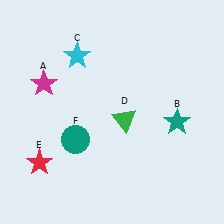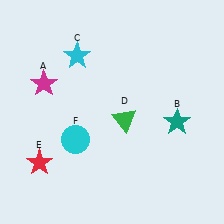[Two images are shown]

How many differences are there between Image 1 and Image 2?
There is 1 difference between the two images.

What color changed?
The circle (F) changed from teal in Image 1 to cyan in Image 2.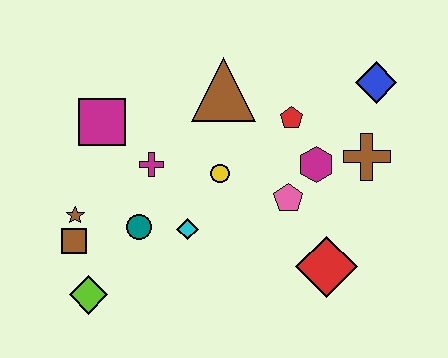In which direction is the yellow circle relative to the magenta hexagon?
The yellow circle is to the left of the magenta hexagon.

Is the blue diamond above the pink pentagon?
Yes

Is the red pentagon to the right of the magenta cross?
Yes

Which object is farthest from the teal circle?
The blue diamond is farthest from the teal circle.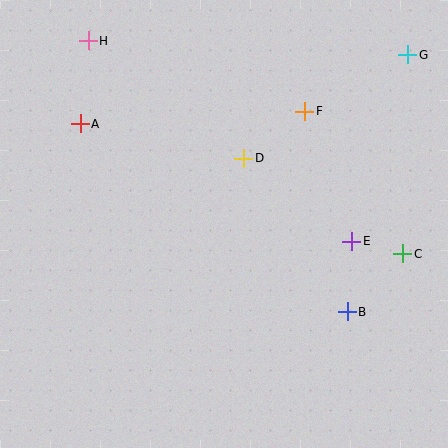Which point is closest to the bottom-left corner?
Point A is closest to the bottom-left corner.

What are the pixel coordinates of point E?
Point E is at (352, 241).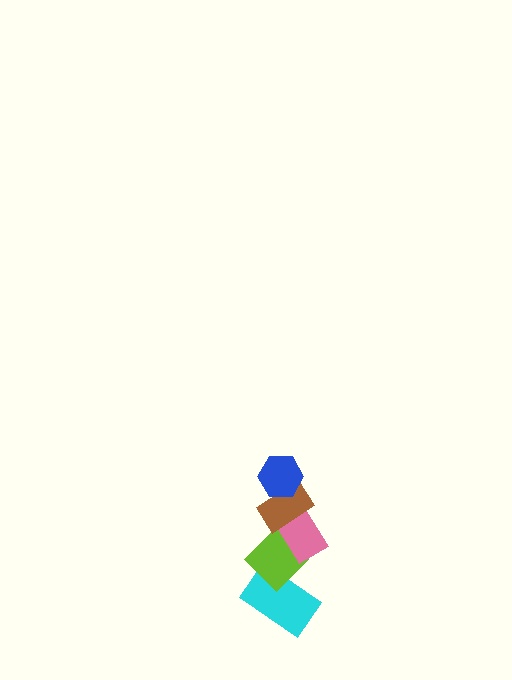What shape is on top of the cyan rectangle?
The lime diamond is on top of the cyan rectangle.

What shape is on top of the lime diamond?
The pink rectangle is on top of the lime diamond.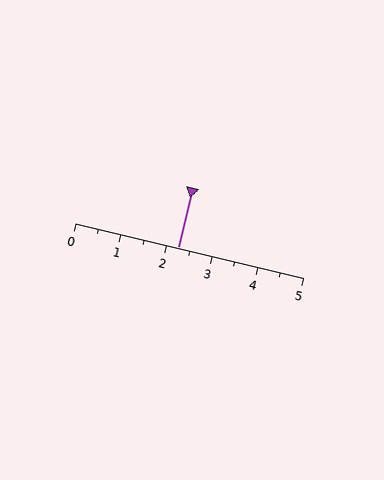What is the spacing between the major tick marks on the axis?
The major ticks are spaced 1 apart.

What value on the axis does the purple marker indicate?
The marker indicates approximately 2.2.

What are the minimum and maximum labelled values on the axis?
The axis runs from 0 to 5.